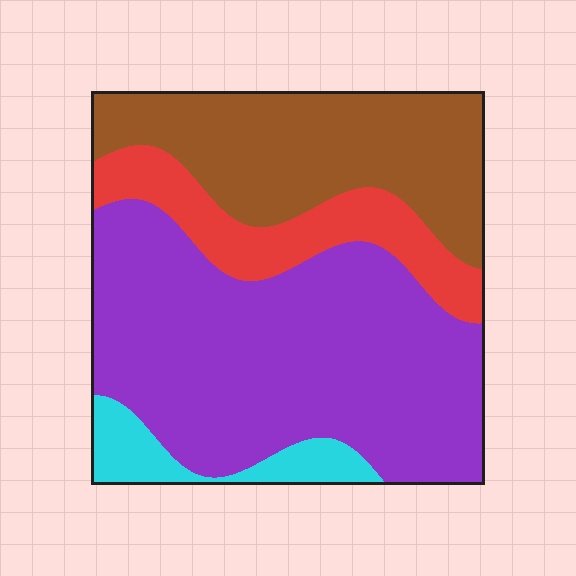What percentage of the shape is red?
Red takes up about one eighth (1/8) of the shape.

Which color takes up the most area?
Purple, at roughly 50%.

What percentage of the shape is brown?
Brown takes up between a sixth and a third of the shape.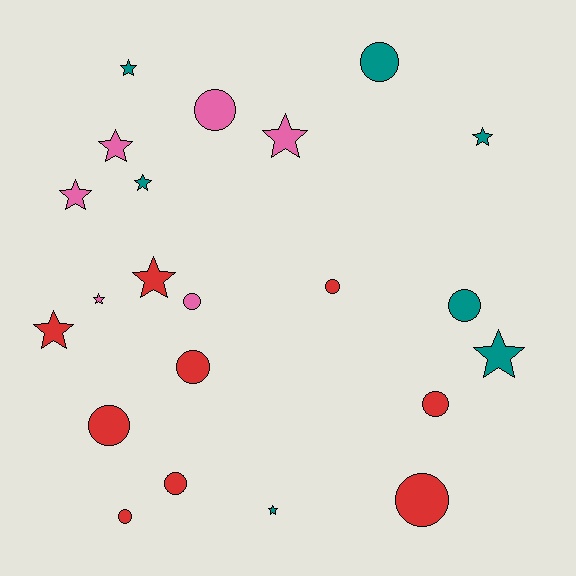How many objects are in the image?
There are 22 objects.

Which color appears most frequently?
Red, with 9 objects.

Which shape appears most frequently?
Star, with 11 objects.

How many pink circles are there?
There are 2 pink circles.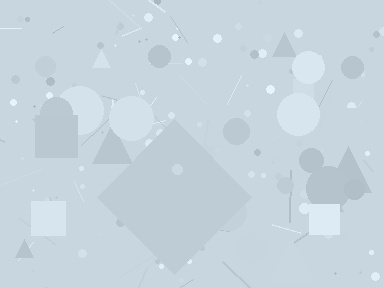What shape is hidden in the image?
A diamond is hidden in the image.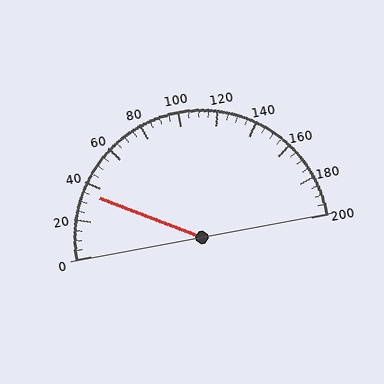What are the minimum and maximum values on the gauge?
The gauge ranges from 0 to 200.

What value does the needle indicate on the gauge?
The needle indicates approximately 35.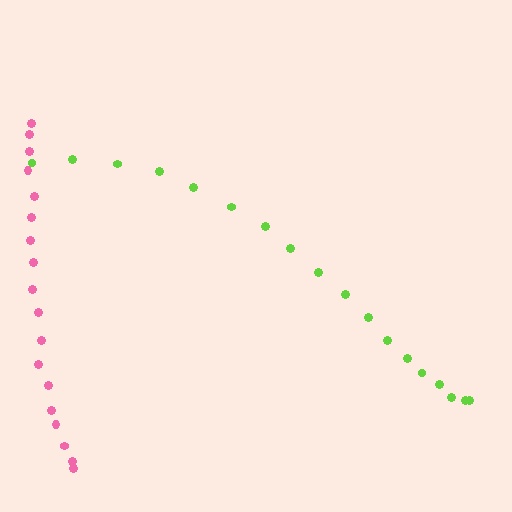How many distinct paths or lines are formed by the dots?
There are 2 distinct paths.